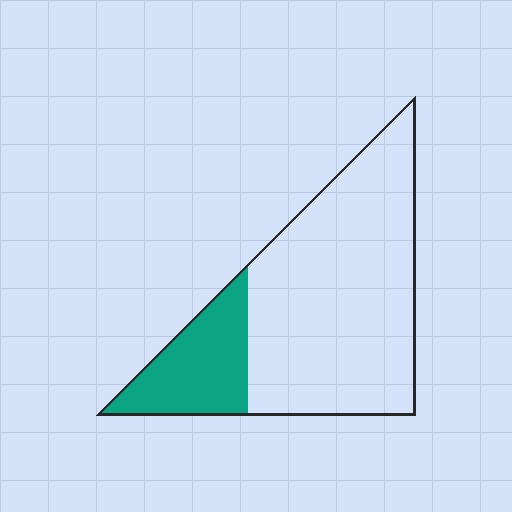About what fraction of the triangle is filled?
About one quarter (1/4).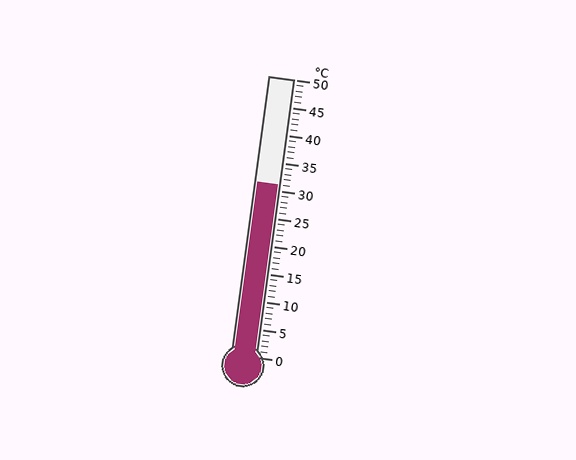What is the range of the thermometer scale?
The thermometer scale ranges from 0°C to 50°C.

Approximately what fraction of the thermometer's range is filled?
The thermometer is filled to approximately 60% of its range.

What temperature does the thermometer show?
The thermometer shows approximately 31°C.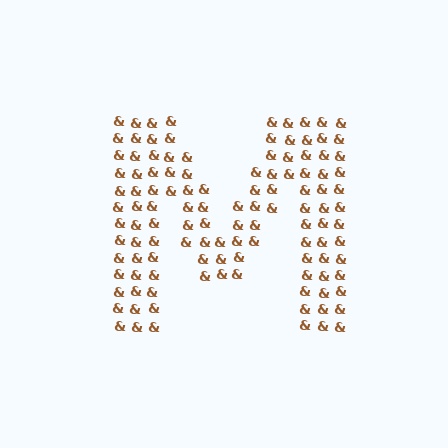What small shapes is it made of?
It is made of small ampersands.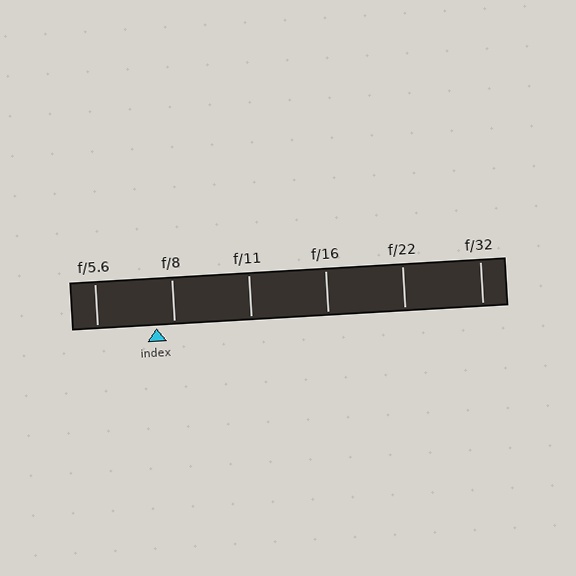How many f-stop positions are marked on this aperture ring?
There are 6 f-stop positions marked.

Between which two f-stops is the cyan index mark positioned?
The index mark is between f/5.6 and f/8.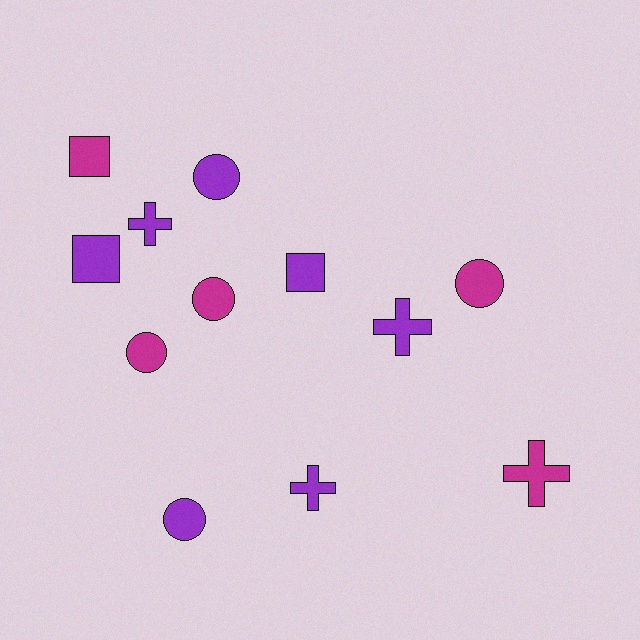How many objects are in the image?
There are 12 objects.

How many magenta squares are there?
There is 1 magenta square.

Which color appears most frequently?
Purple, with 7 objects.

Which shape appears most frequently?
Circle, with 5 objects.